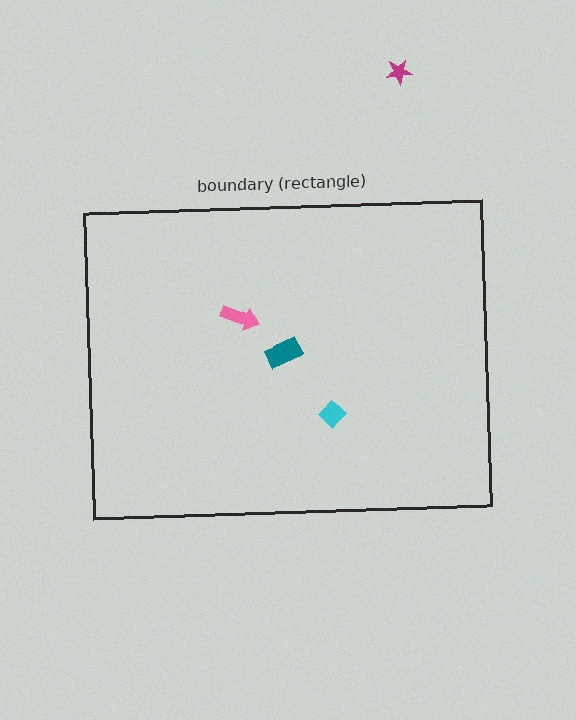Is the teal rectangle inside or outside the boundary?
Inside.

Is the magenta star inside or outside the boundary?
Outside.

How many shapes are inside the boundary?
3 inside, 1 outside.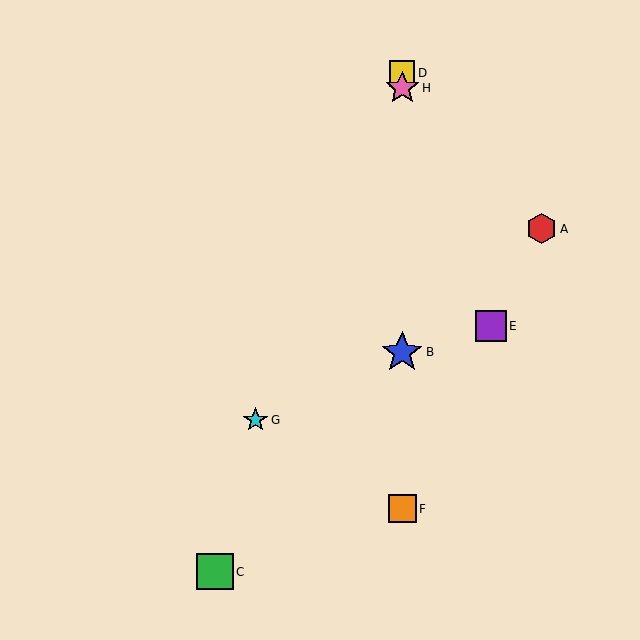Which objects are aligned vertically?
Objects B, D, F, H are aligned vertically.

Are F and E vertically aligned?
No, F is at x≈402 and E is at x≈491.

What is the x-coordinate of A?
Object A is at x≈542.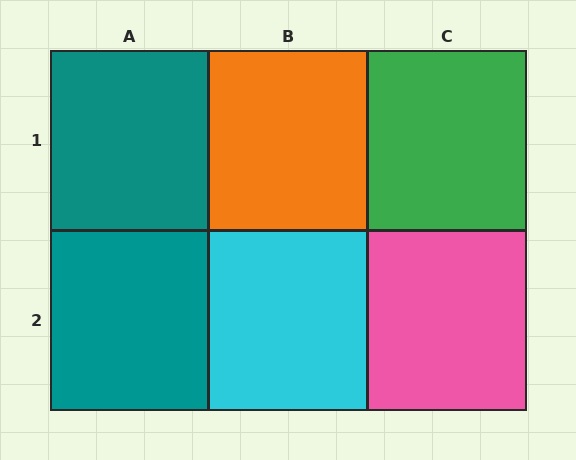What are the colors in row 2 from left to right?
Teal, cyan, pink.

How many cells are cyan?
1 cell is cyan.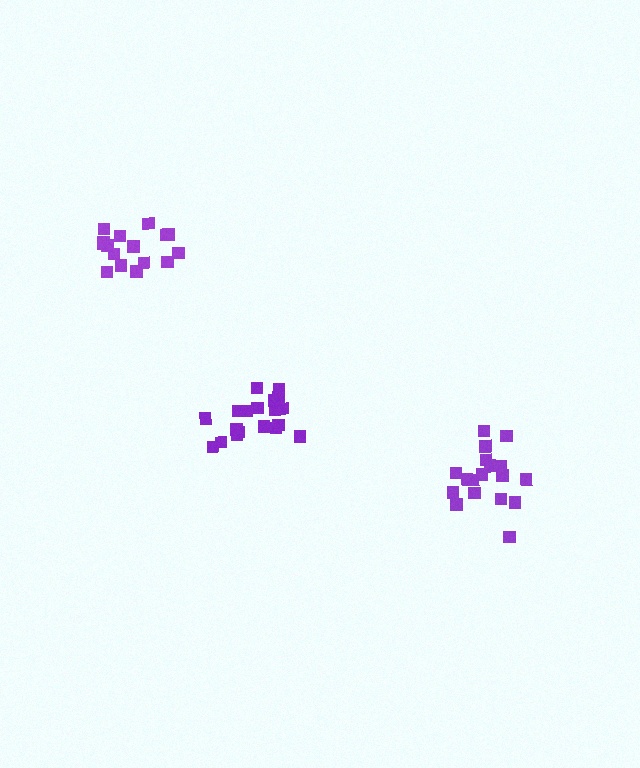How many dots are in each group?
Group 1: 19 dots, Group 2: 16 dots, Group 3: 19 dots (54 total).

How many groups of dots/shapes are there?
There are 3 groups.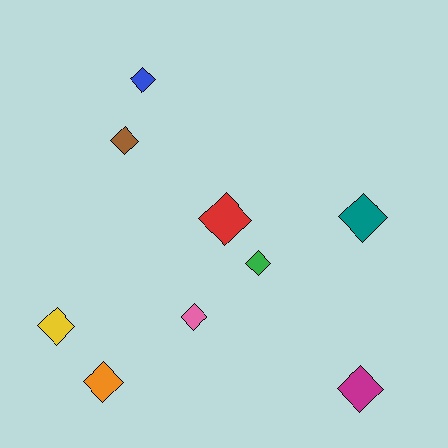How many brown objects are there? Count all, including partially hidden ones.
There is 1 brown object.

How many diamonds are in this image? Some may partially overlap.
There are 9 diamonds.